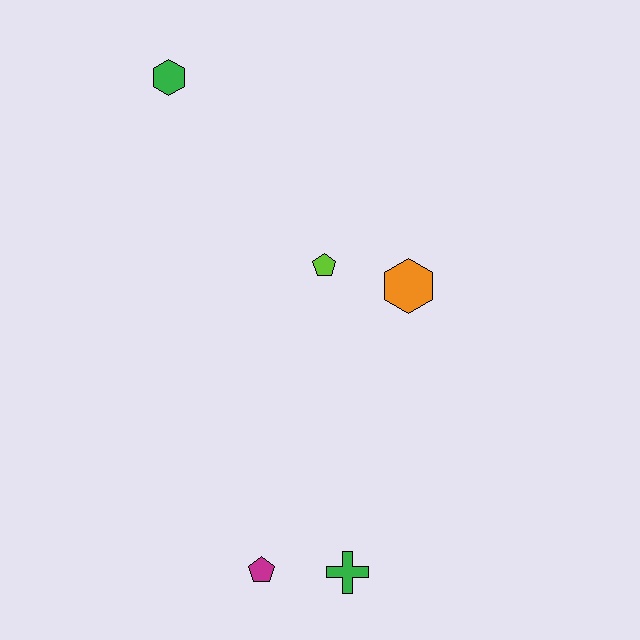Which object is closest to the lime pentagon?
The orange hexagon is closest to the lime pentagon.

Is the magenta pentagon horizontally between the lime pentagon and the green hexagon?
Yes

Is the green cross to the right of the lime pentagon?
Yes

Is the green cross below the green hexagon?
Yes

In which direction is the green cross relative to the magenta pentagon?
The green cross is to the right of the magenta pentagon.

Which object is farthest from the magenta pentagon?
The green hexagon is farthest from the magenta pentagon.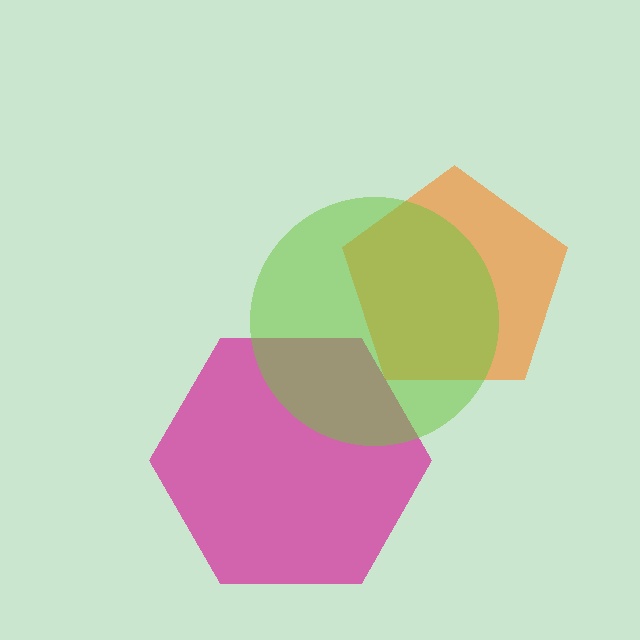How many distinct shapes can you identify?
There are 3 distinct shapes: an orange pentagon, a magenta hexagon, a lime circle.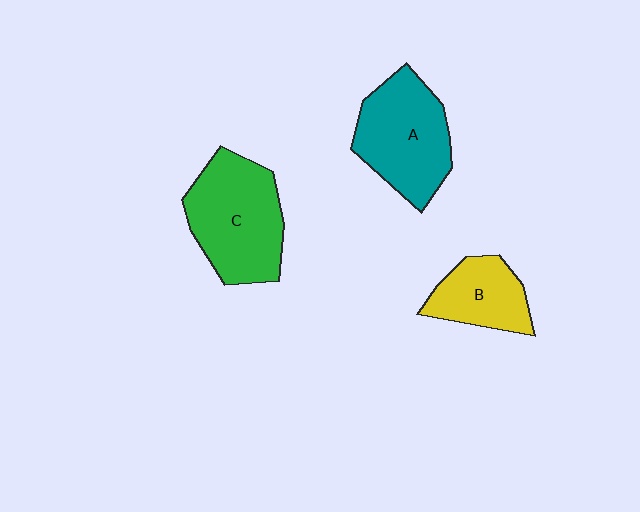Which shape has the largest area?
Shape C (green).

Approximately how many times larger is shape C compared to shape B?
Approximately 1.7 times.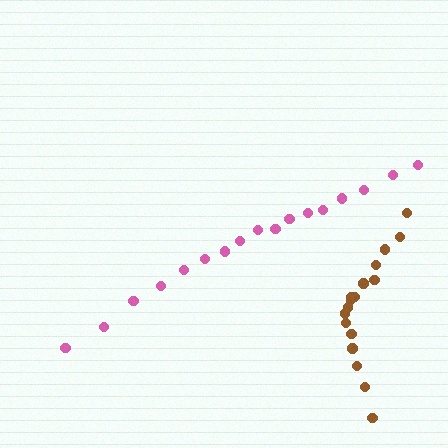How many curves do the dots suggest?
There are 2 distinct paths.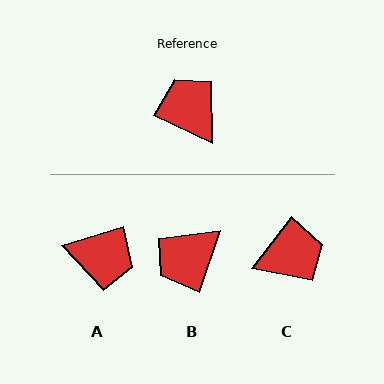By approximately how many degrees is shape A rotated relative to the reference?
Approximately 138 degrees clockwise.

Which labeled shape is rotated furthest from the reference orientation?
A, about 138 degrees away.